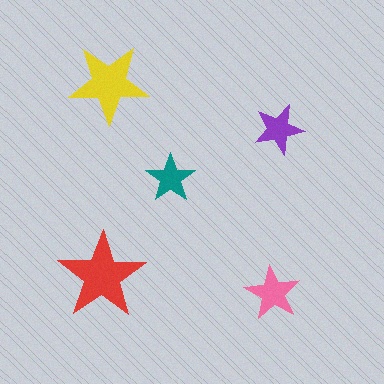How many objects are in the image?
There are 5 objects in the image.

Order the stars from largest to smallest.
the red one, the yellow one, the pink one, the purple one, the teal one.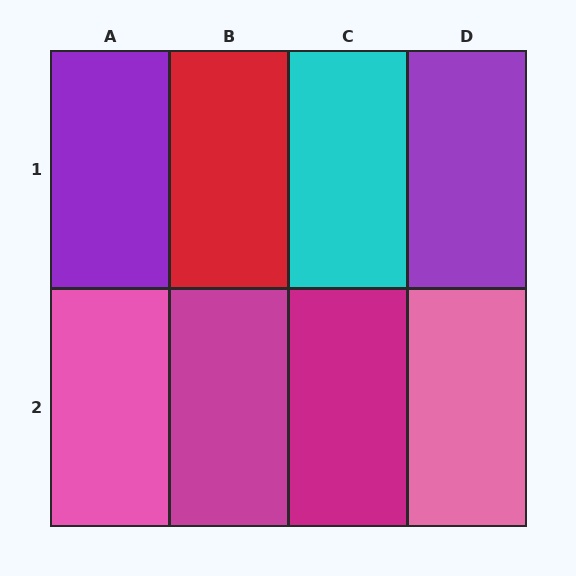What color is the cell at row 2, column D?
Pink.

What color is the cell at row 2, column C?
Magenta.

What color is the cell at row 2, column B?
Magenta.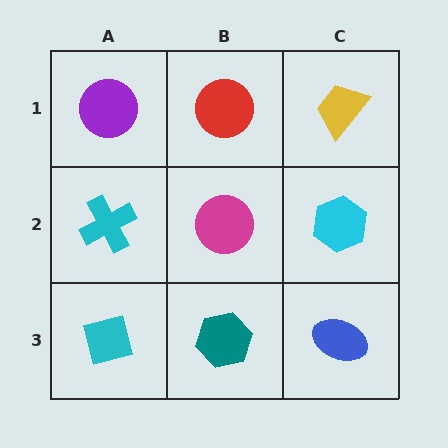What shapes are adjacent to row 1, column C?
A cyan hexagon (row 2, column C), a red circle (row 1, column B).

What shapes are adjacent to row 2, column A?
A purple circle (row 1, column A), a cyan square (row 3, column A), a magenta circle (row 2, column B).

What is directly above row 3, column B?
A magenta circle.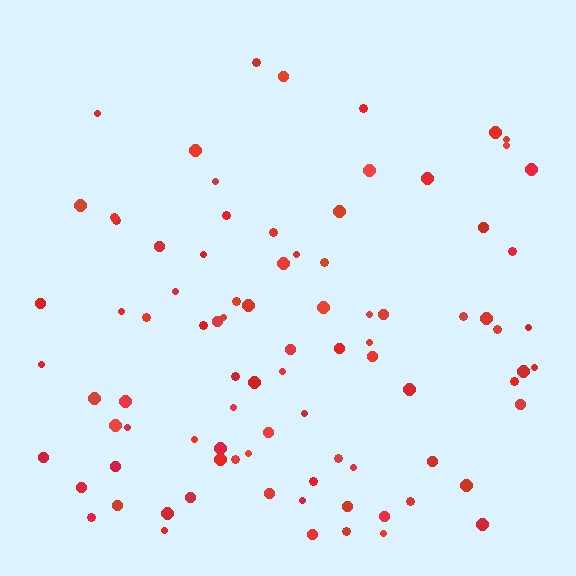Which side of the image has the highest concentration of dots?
The bottom.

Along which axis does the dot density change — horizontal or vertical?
Vertical.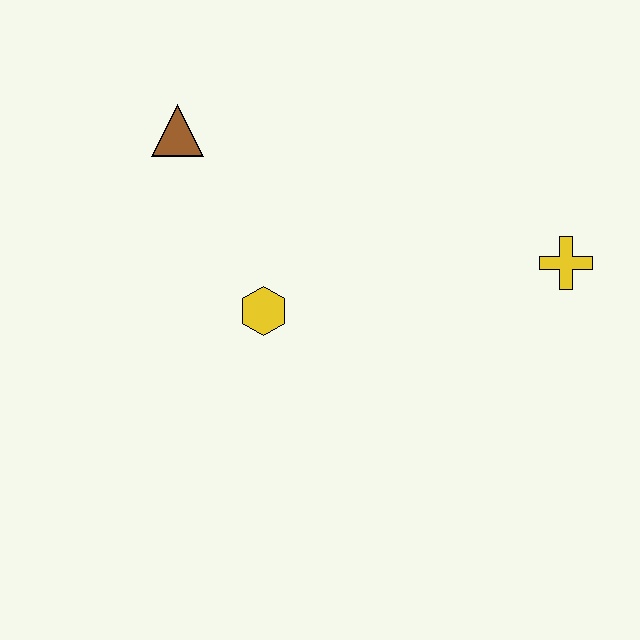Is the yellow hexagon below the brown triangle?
Yes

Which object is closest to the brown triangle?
The yellow hexagon is closest to the brown triangle.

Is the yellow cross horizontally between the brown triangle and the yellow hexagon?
No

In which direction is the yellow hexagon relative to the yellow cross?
The yellow hexagon is to the left of the yellow cross.